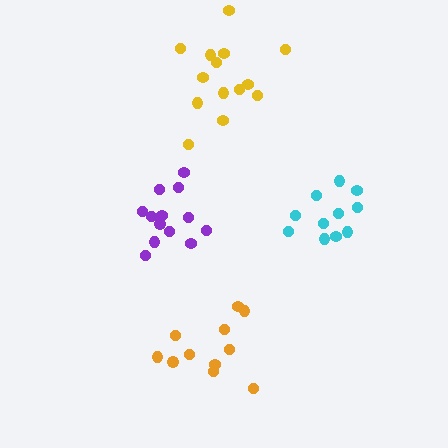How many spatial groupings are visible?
There are 4 spatial groupings.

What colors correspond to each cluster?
The clusters are colored: purple, cyan, orange, yellow.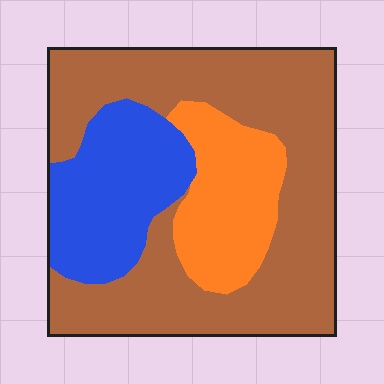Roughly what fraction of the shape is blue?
Blue covers roughly 20% of the shape.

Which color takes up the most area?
Brown, at roughly 60%.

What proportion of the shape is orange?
Orange takes up less than a quarter of the shape.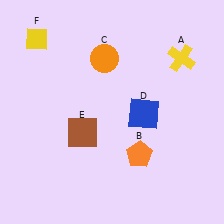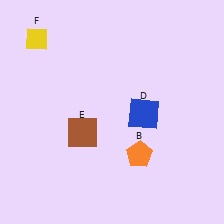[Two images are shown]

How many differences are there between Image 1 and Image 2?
There are 2 differences between the two images.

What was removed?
The yellow cross (A), the orange circle (C) were removed in Image 2.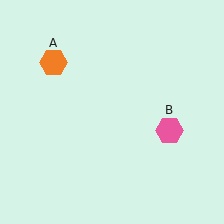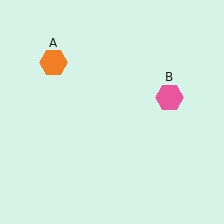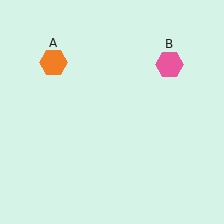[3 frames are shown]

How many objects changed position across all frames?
1 object changed position: pink hexagon (object B).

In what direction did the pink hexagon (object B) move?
The pink hexagon (object B) moved up.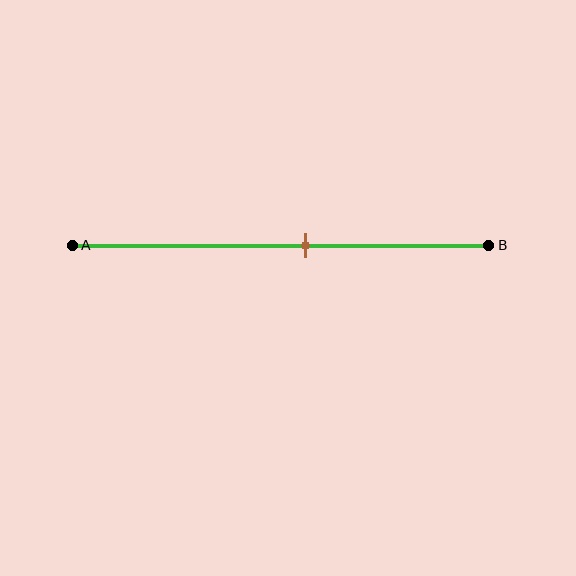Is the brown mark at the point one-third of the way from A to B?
No, the mark is at about 55% from A, not at the 33% one-third point.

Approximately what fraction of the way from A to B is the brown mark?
The brown mark is approximately 55% of the way from A to B.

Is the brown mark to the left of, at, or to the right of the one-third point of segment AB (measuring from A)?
The brown mark is to the right of the one-third point of segment AB.